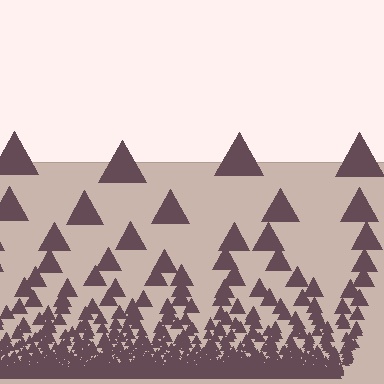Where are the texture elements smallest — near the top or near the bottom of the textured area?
Near the bottom.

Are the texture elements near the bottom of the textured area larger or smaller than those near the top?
Smaller. The gradient is inverted — elements near the bottom are smaller and denser.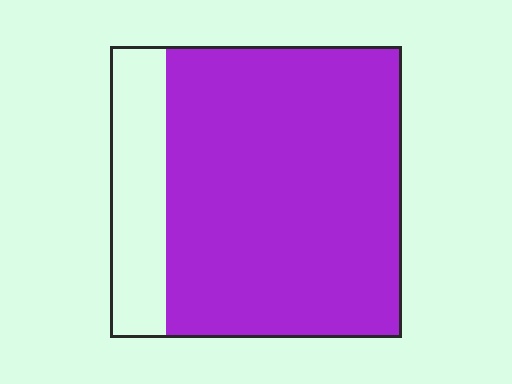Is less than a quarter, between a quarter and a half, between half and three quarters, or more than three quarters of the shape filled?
More than three quarters.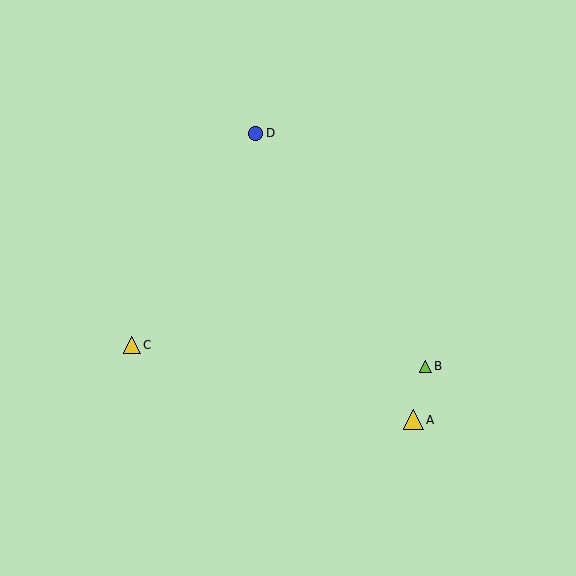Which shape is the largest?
The yellow triangle (labeled A) is the largest.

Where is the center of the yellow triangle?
The center of the yellow triangle is at (132, 345).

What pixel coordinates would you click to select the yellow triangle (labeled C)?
Click at (132, 345) to select the yellow triangle C.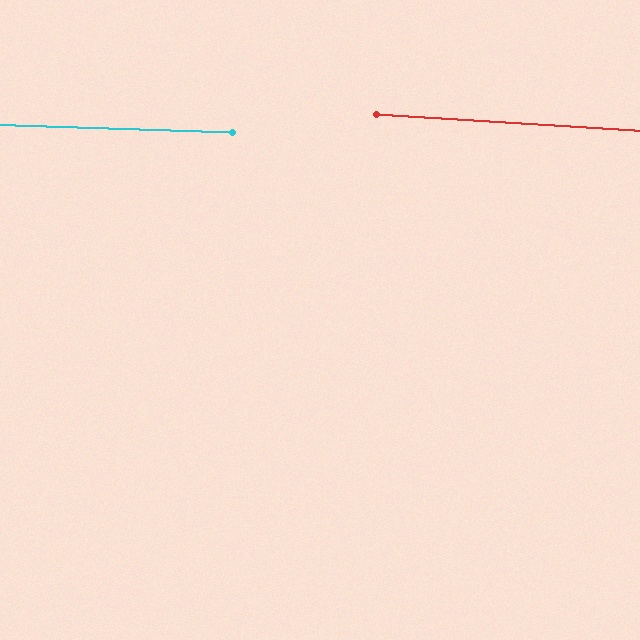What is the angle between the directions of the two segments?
Approximately 2 degrees.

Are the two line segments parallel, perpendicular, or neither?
Parallel — their directions differ by only 1.7°.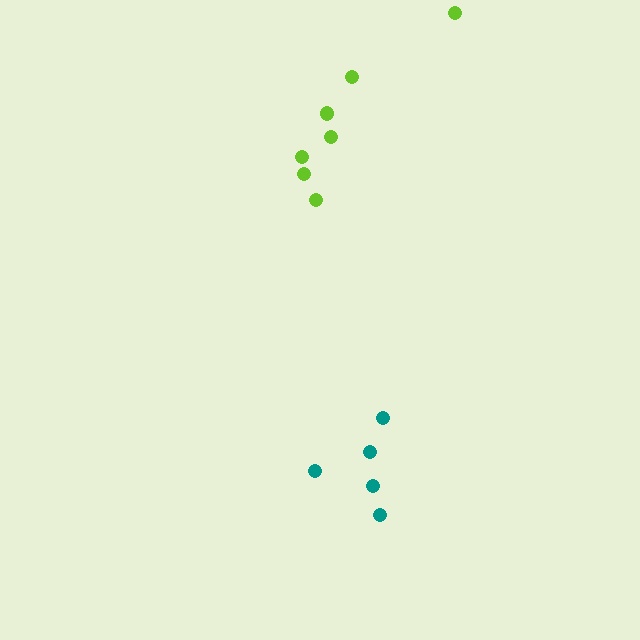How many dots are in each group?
Group 1: 5 dots, Group 2: 7 dots (12 total).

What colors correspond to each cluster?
The clusters are colored: teal, lime.